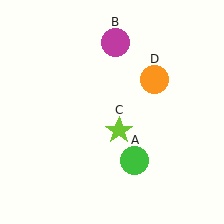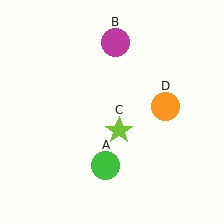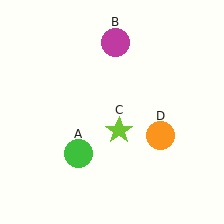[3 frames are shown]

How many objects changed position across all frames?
2 objects changed position: green circle (object A), orange circle (object D).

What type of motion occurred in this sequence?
The green circle (object A), orange circle (object D) rotated clockwise around the center of the scene.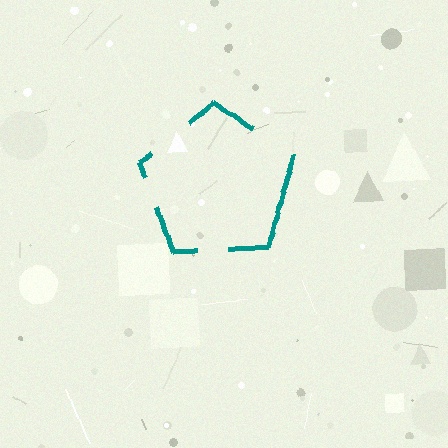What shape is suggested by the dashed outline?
The dashed outline suggests a pentagon.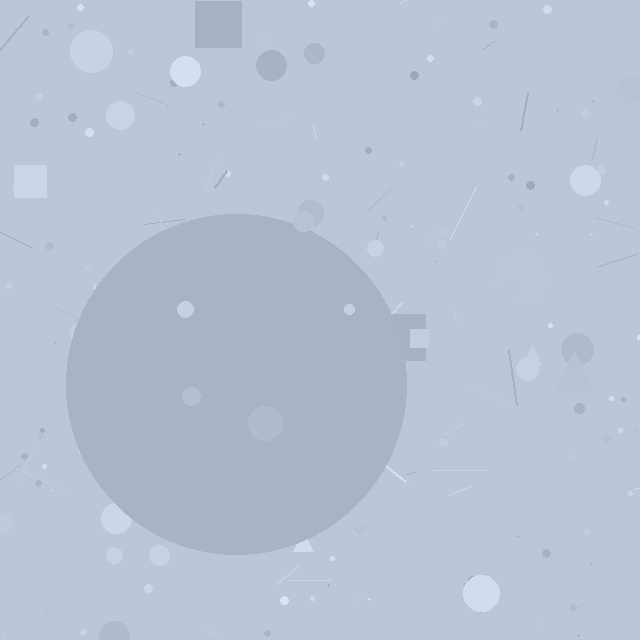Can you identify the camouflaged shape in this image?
The camouflaged shape is a circle.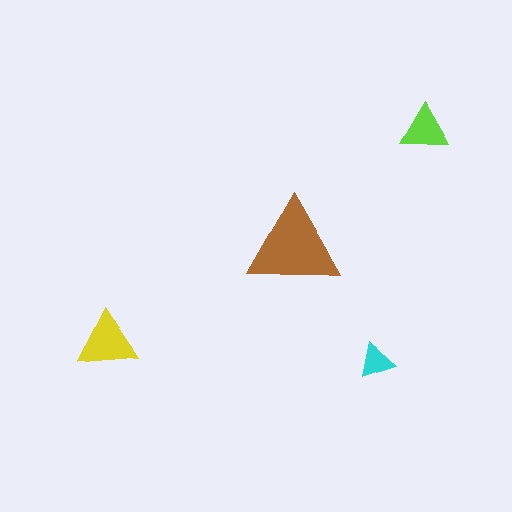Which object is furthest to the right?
The lime triangle is rightmost.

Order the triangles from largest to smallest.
the brown one, the yellow one, the lime one, the cyan one.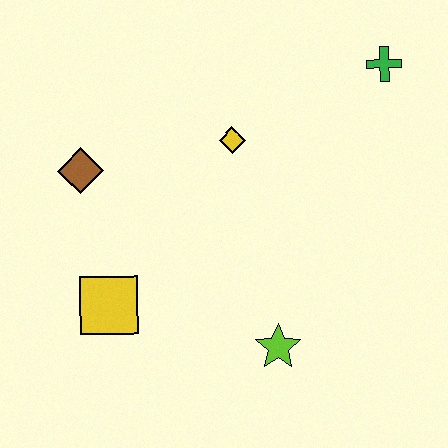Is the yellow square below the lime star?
No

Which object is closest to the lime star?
The yellow square is closest to the lime star.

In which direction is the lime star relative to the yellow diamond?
The lime star is below the yellow diamond.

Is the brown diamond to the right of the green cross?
No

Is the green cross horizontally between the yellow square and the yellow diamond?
No